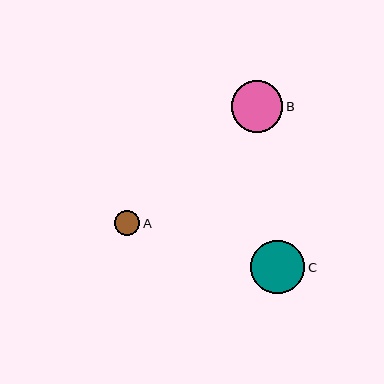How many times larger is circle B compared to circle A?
Circle B is approximately 2.1 times the size of circle A.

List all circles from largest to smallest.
From largest to smallest: C, B, A.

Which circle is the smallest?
Circle A is the smallest with a size of approximately 25 pixels.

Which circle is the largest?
Circle C is the largest with a size of approximately 54 pixels.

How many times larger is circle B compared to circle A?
Circle B is approximately 2.1 times the size of circle A.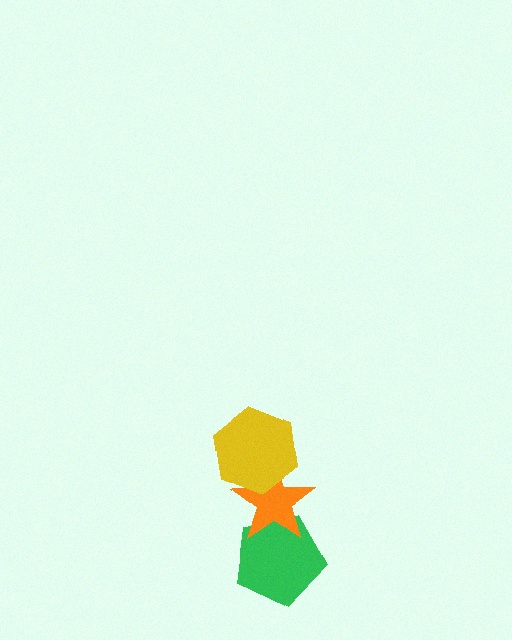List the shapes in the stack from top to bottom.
From top to bottom: the yellow hexagon, the orange star, the green pentagon.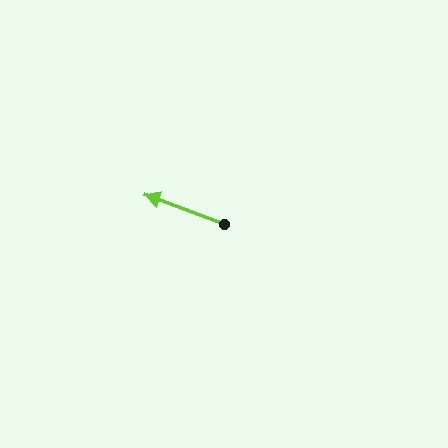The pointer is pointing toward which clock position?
Roughly 10 o'clock.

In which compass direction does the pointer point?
West.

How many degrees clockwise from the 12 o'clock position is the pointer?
Approximately 291 degrees.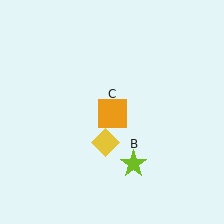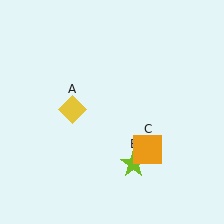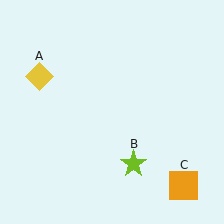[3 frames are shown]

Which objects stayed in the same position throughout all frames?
Lime star (object B) remained stationary.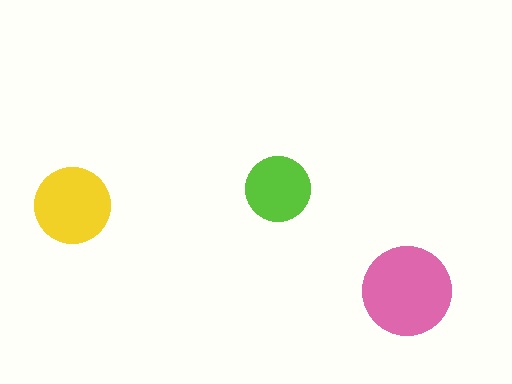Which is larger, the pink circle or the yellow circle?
The pink one.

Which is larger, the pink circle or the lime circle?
The pink one.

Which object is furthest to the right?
The pink circle is rightmost.